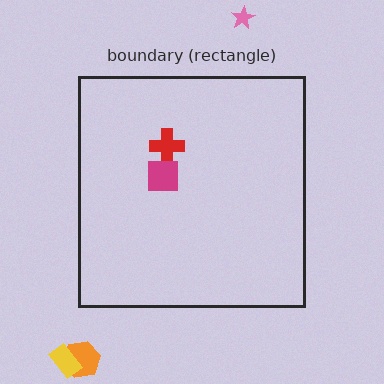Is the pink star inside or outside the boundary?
Outside.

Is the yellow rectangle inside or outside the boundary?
Outside.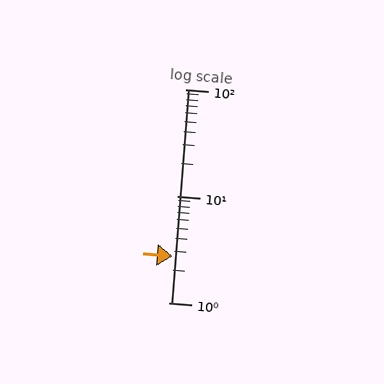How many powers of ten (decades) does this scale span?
The scale spans 2 decades, from 1 to 100.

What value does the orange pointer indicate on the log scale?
The pointer indicates approximately 2.7.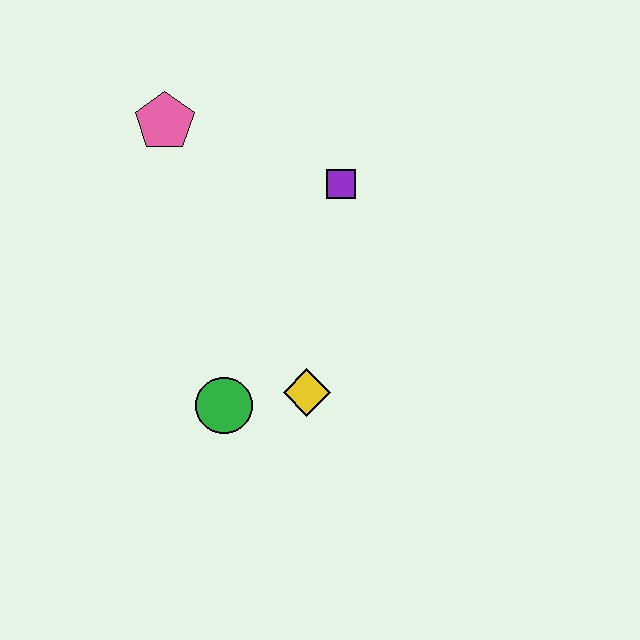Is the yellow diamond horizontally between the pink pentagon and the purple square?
Yes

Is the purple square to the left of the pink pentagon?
No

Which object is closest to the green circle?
The yellow diamond is closest to the green circle.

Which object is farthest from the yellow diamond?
The pink pentagon is farthest from the yellow diamond.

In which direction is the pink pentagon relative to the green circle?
The pink pentagon is above the green circle.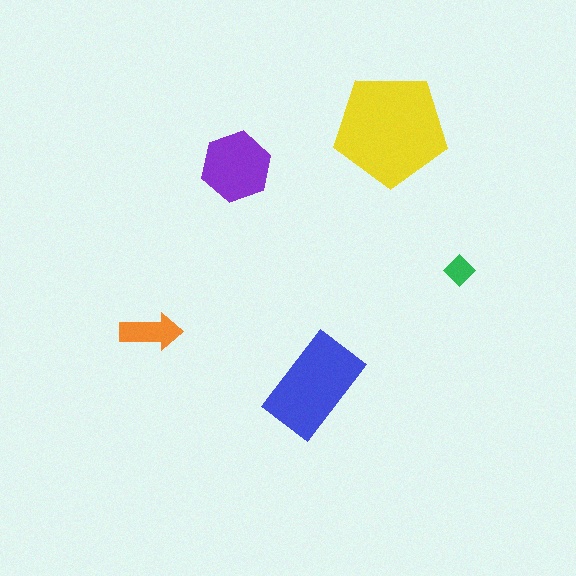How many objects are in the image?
There are 5 objects in the image.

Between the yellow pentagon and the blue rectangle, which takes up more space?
The yellow pentagon.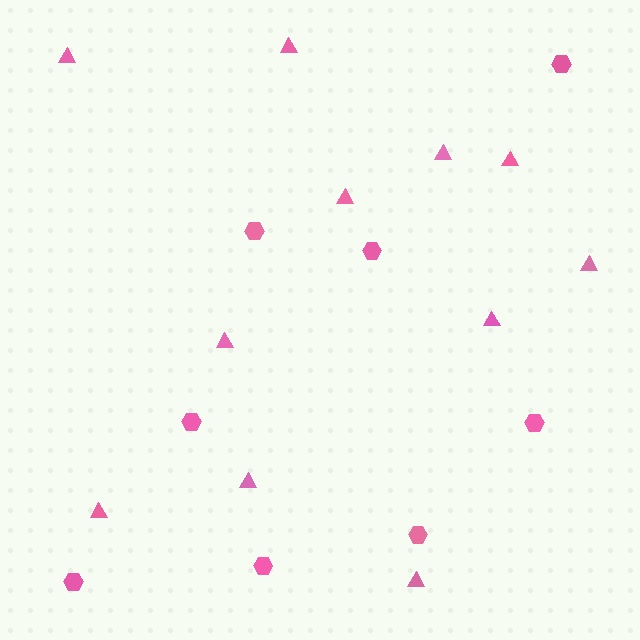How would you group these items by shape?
There are 2 groups: one group of triangles (11) and one group of hexagons (8).